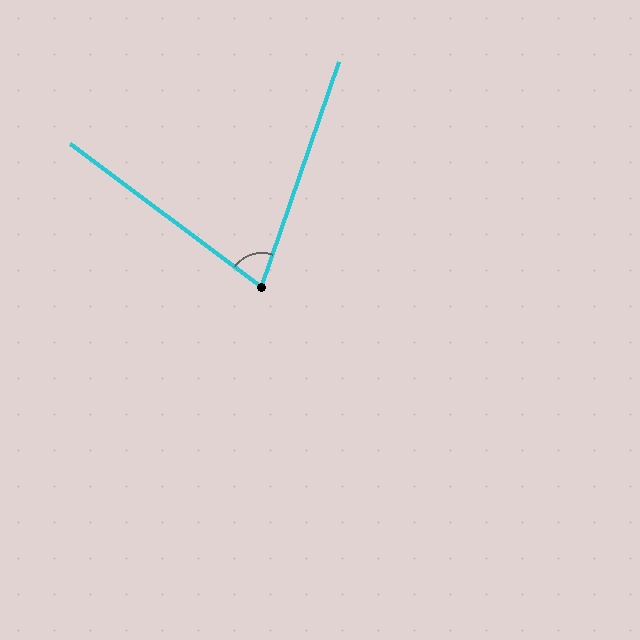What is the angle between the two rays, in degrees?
Approximately 72 degrees.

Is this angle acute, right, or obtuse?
It is acute.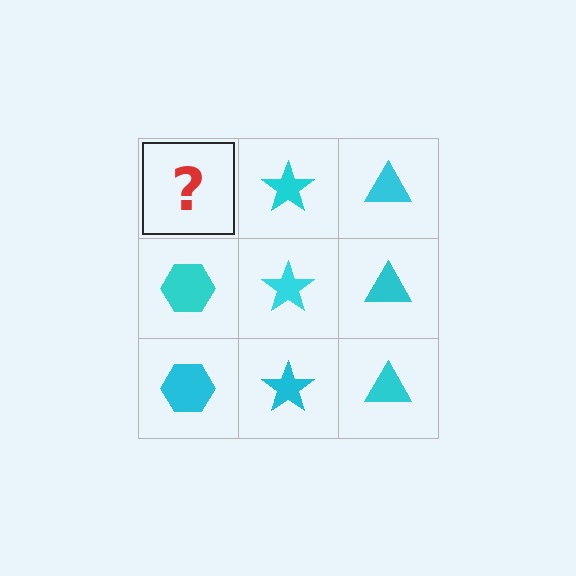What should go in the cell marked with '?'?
The missing cell should contain a cyan hexagon.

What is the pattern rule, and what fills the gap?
The rule is that each column has a consistent shape. The gap should be filled with a cyan hexagon.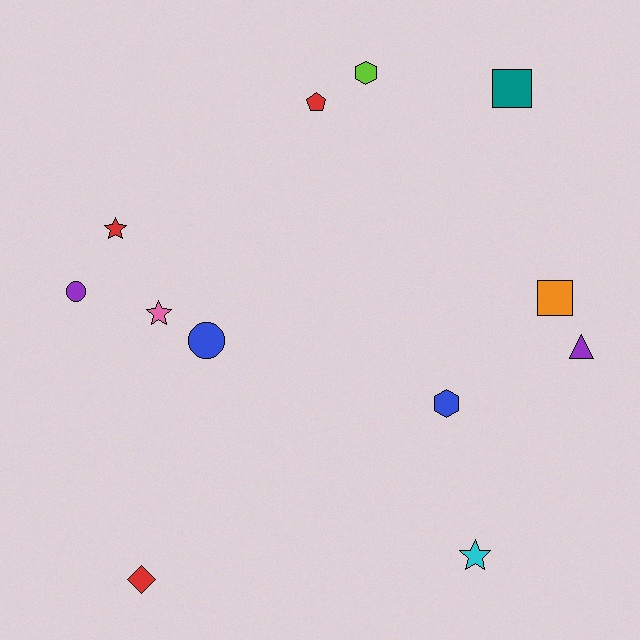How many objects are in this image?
There are 12 objects.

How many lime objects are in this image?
There is 1 lime object.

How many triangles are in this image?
There is 1 triangle.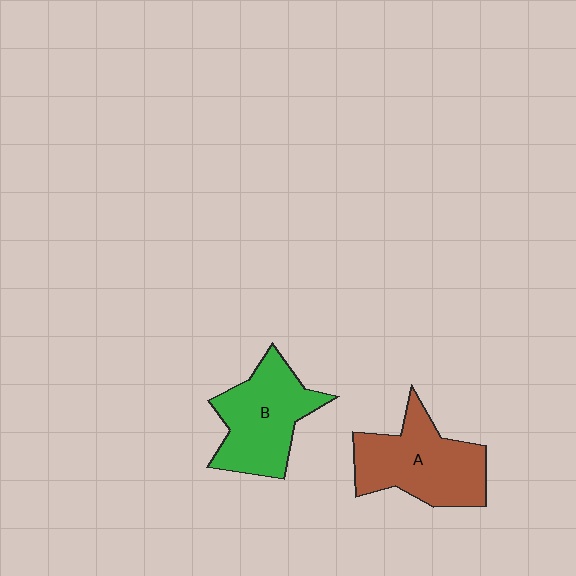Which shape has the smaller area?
Shape B (green).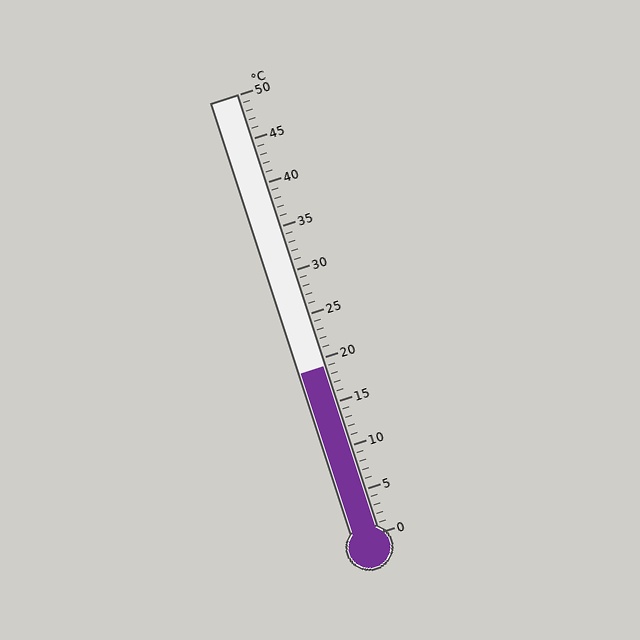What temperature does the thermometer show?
The thermometer shows approximately 19°C.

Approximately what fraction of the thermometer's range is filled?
The thermometer is filled to approximately 40% of its range.